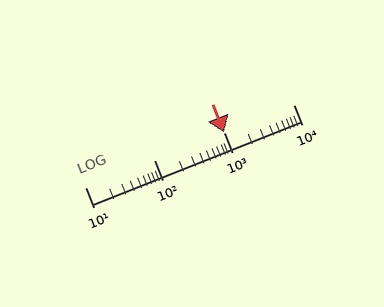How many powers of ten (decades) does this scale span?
The scale spans 3 decades, from 10 to 10000.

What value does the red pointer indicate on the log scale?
The pointer indicates approximately 1000.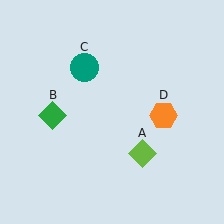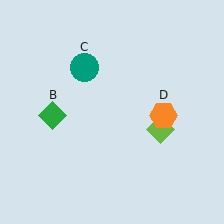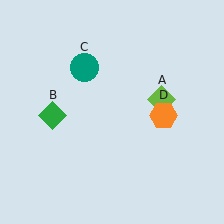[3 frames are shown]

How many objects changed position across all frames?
1 object changed position: lime diamond (object A).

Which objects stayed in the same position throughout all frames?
Green diamond (object B) and teal circle (object C) and orange hexagon (object D) remained stationary.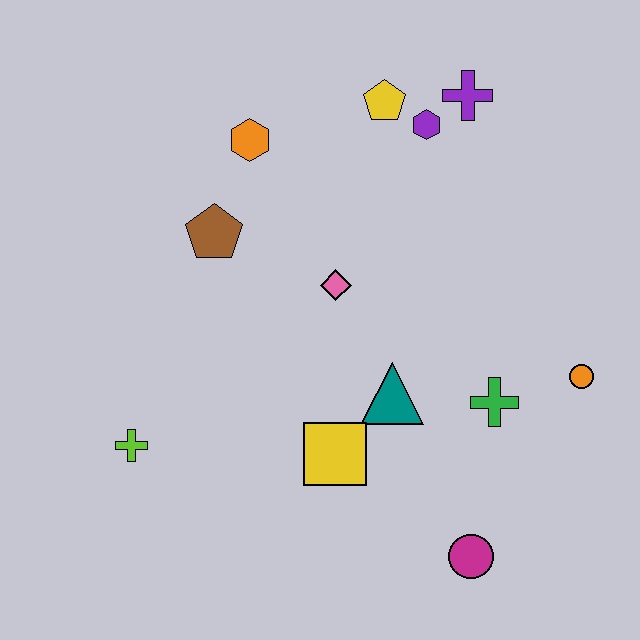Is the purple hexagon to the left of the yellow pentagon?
No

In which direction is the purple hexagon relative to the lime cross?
The purple hexagon is above the lime cross.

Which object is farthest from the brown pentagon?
The magenta circle is farthest from the brown pentagon.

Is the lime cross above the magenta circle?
Yes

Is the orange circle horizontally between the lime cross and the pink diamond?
No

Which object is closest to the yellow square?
The teal triangle is closest to the yellow square.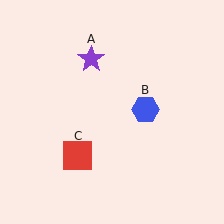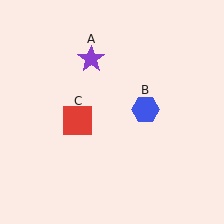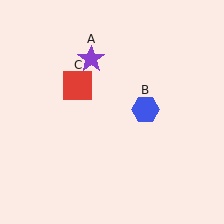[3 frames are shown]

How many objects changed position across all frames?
1 object changed position: red square (object C).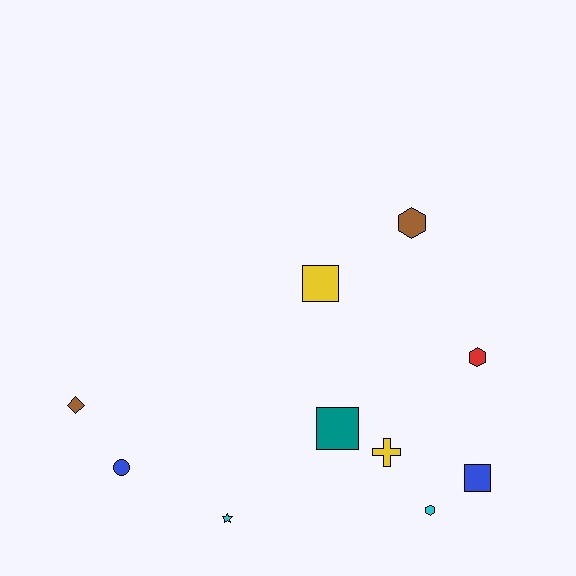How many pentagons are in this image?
There are no pentagons.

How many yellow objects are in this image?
There are 2 yellow objects.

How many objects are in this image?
There are 10 objects.